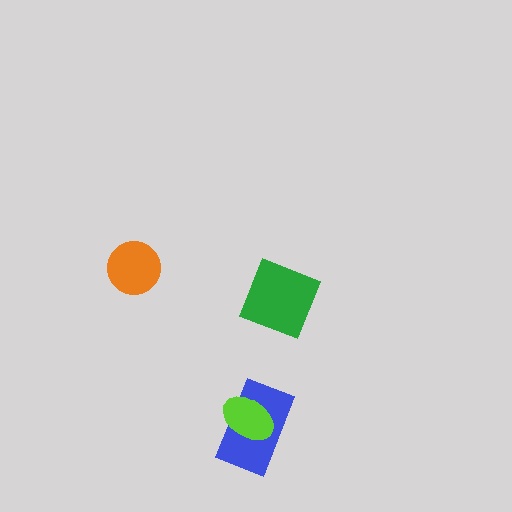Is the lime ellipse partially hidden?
No, no other shape covers it.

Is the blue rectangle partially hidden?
Yes, it is partially covered by another shape.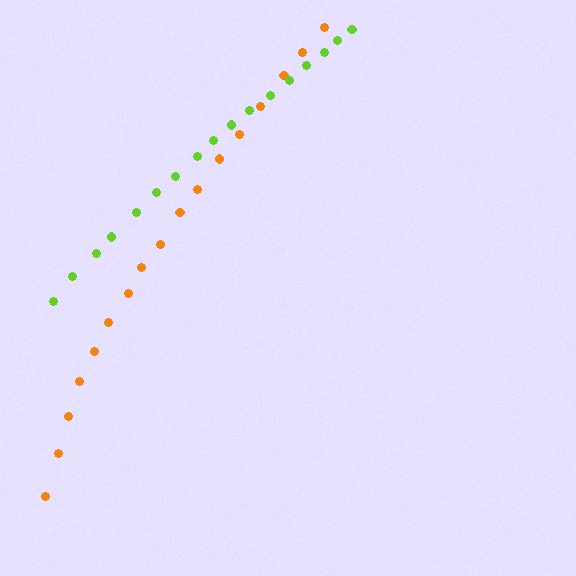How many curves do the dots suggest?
There are 2 distinct paths.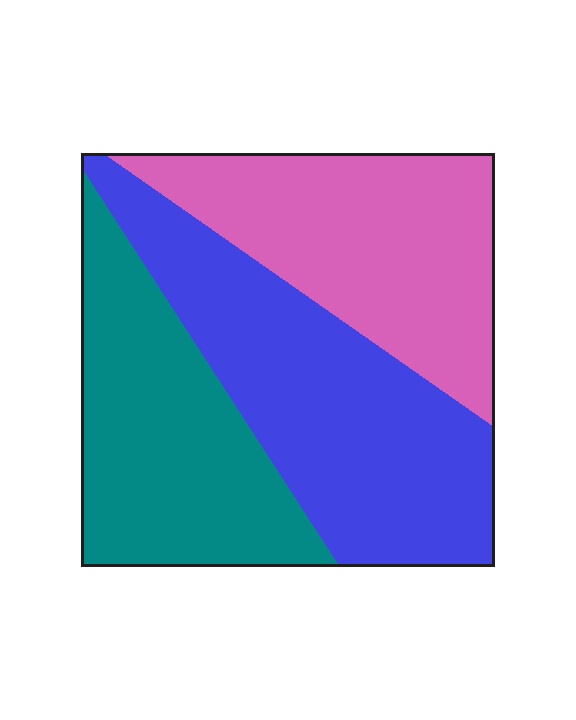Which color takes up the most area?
Blue, at roughly 40%.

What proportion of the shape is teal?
Teal covers around 30% of the shape.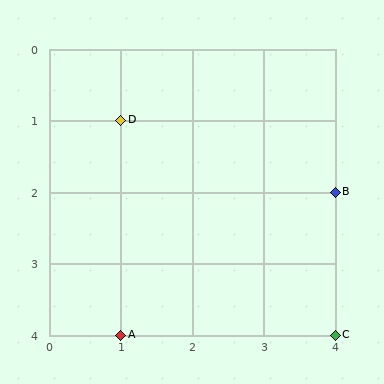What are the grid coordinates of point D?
Point D is at grid coordinates (1, 1).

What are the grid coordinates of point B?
Point B is at grid coordinates (4, 2).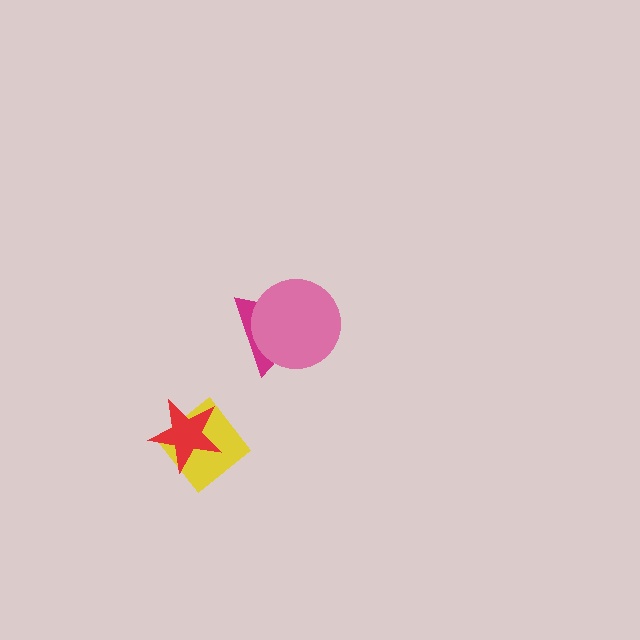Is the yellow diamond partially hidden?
Yes, it is partially covered by another shape.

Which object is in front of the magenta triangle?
The pink circle is in front of the magenta triangle.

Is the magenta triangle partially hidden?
Yes, it is partially covered by another shape.